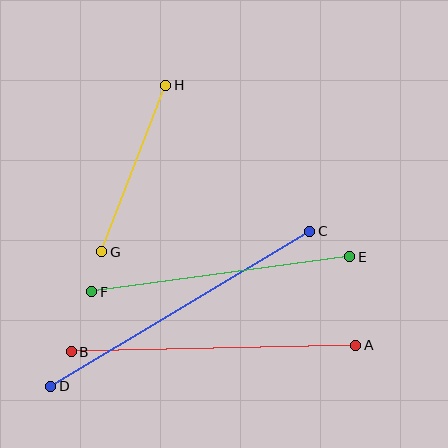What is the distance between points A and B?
The distance is approximately 285 pixels.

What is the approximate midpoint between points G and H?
The midpoint is at approximately (134, 169) pixels.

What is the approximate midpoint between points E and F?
The midpoint is at approximately (221, 274) pixels.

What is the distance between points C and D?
The distance is approximately 302 pixels.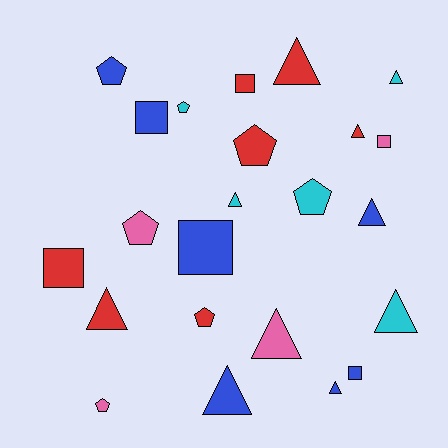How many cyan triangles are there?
There are 3 cyan triangles.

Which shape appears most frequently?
Triangle, with 10 objects.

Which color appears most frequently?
Blue, with 7 objects.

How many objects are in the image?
There are 23 objects.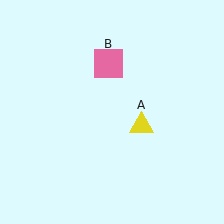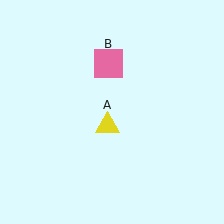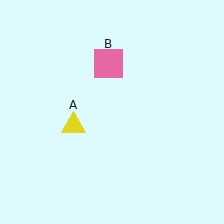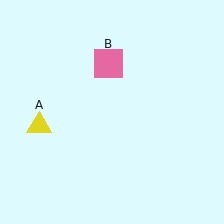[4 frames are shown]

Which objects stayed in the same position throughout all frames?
Pink square (object B) remained stationary.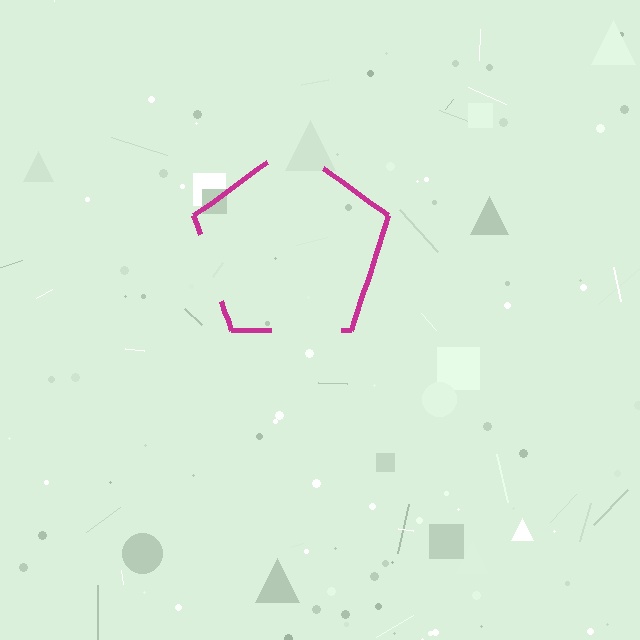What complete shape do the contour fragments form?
The contour fragments form a pentagon.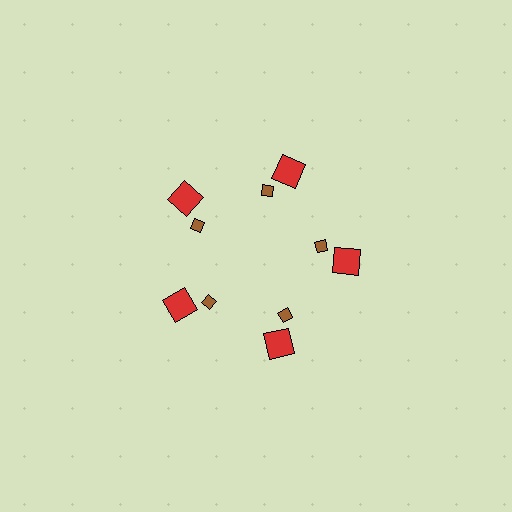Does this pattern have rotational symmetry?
Yes, this pattern has 5-fold rotational symmetry. It looks the same after rotating 72 degrees around the center.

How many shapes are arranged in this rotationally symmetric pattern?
There are 10 shapes, arranged in 5 groups of 2.